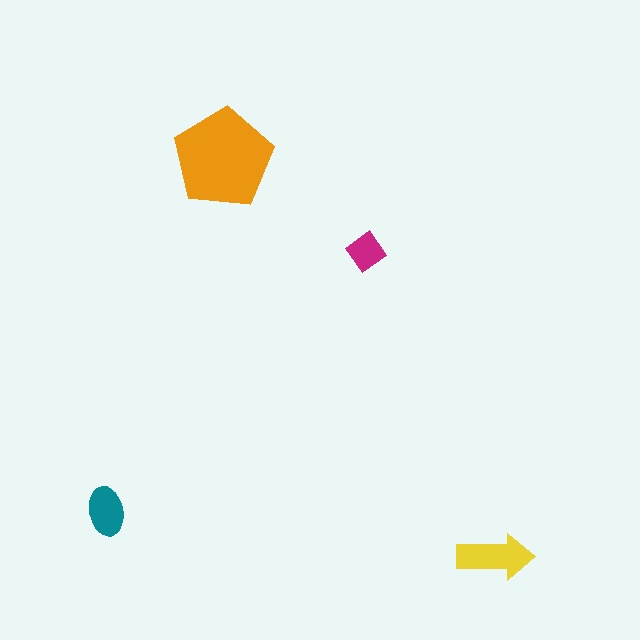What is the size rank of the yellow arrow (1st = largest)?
2nd.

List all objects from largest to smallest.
The orange pentagon, the yellow arrow, the teal ellipse, the magenta diamond.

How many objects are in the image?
There are 4 objects in the image.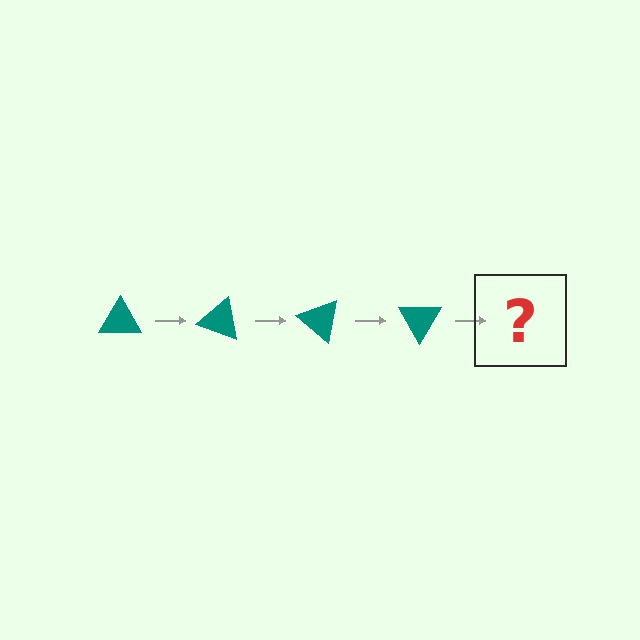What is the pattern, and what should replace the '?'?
The pattern is that the triangle rotates 20 degrees each step. The '?' should be a teal triangle rotated 80 degrees.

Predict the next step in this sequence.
The next step is a teal triangle rotated 80 degrees.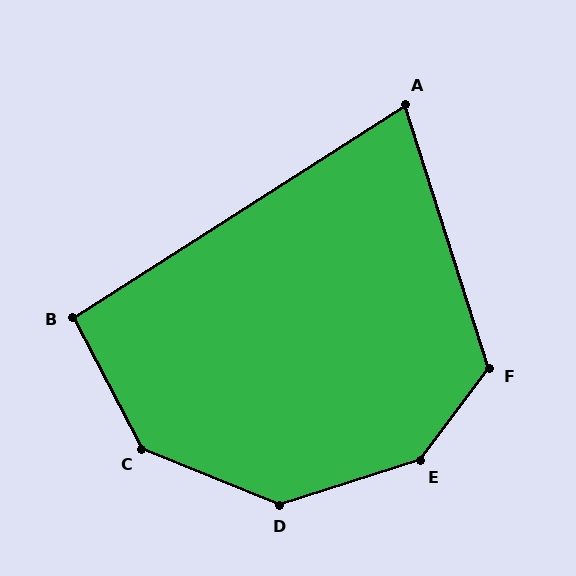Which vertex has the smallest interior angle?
A, at approximately 75 degrees.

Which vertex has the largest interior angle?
E, at approximately 145 degrees.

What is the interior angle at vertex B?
Approximately 95 degrees (approximately right).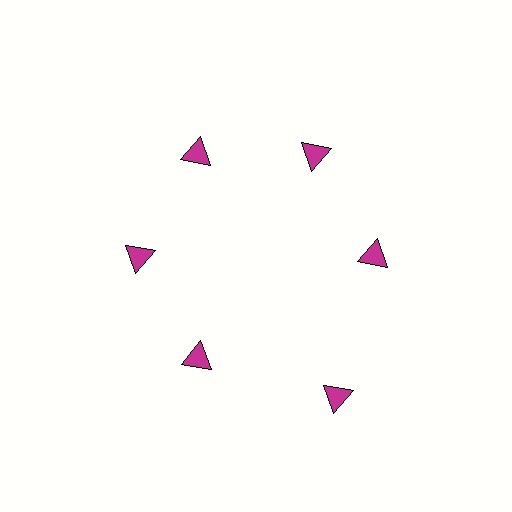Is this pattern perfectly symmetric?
No. The 6 magenta triangles are arranged in a ring, but one element near the 5 o'clock position is pushed outward from the center, breaking the 6-fold rotational symmetry.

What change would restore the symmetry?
The symmetry would be restored by moving it inward, back onto the ring so that all 6 triangles sit at equal angles and equal distance from the center.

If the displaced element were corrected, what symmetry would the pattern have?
It would have 6-fold rotational symmetry — the pattern would map onto itself every 60 degrees.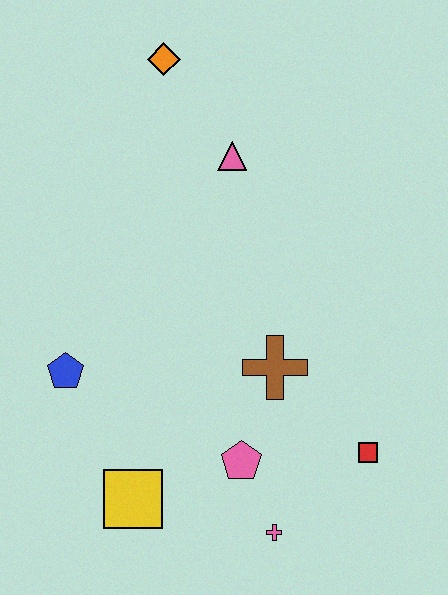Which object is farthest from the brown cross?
The orange diamond is farthest from the brown cross.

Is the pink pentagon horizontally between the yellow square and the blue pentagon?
No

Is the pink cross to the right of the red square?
No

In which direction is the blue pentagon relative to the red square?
The blue pentagon is to the left of the red square.